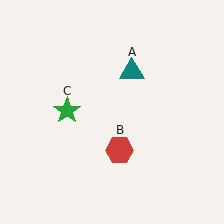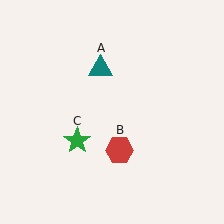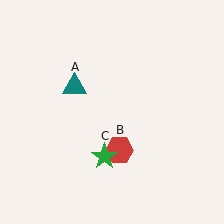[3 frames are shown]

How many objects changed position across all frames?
2 objects changed position: teal triangle (object A), green star (object C).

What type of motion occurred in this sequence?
The teal triangle (object A), green star (object C) rotated counterclockwise around the center of the scene.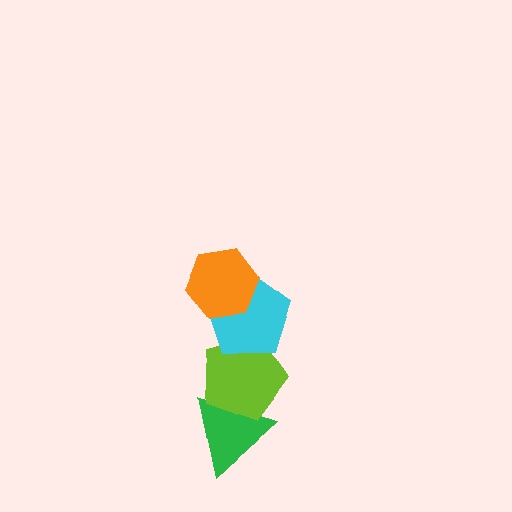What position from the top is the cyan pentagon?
The cyan pentagon is 2nd from the top.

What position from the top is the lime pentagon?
The lime pentagon is 3rd from the top.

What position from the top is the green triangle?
The green triangle is 4th from the top.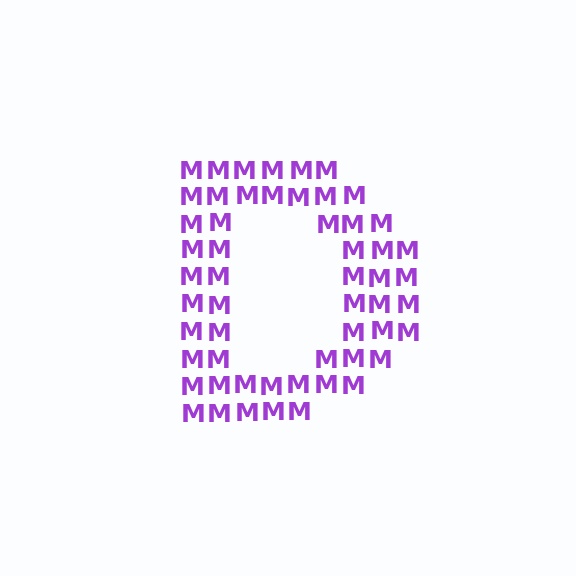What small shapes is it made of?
It is made of small letter M's.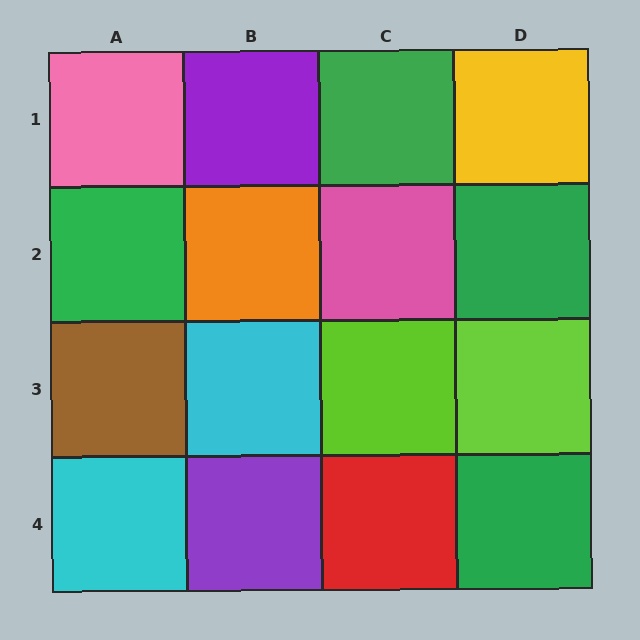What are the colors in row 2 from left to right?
Green, orange, pink, green.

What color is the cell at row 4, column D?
Green.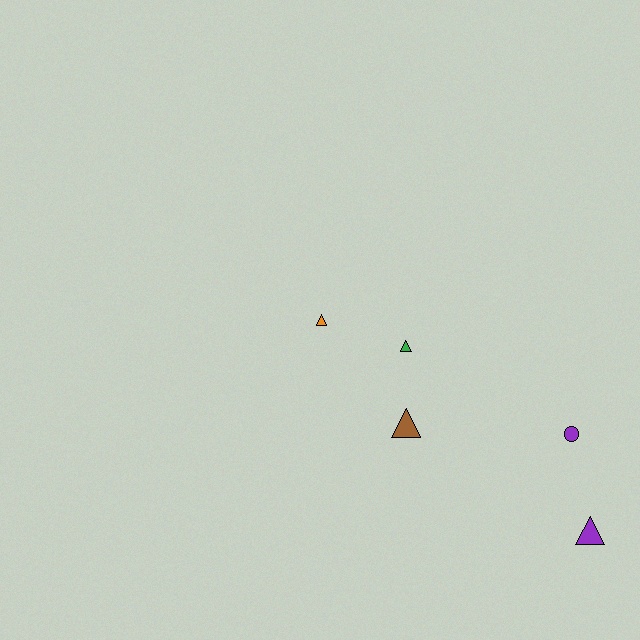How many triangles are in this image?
There are 4 triangles.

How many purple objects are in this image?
There are 2 purple objects.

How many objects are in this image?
There are 5 objects.